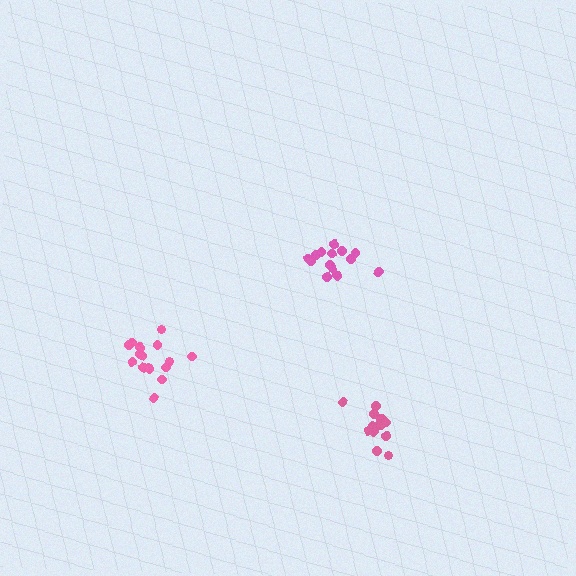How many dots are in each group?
Group 1: 14 dots, Group 2: 16 dots, Group 3: 14 dots (44 total).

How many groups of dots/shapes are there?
There are 3 groups.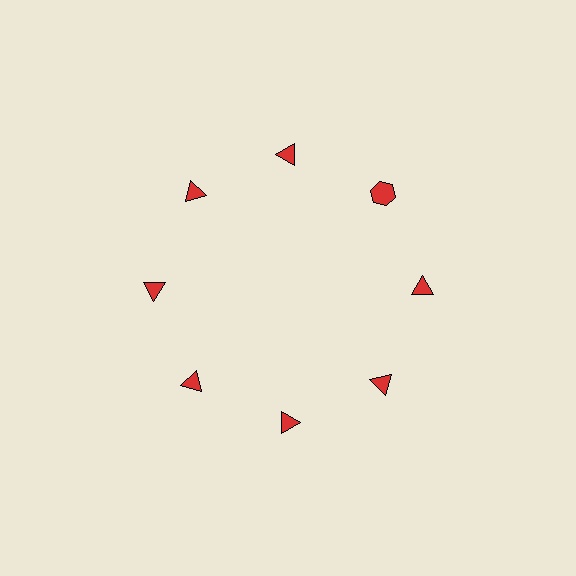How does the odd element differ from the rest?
It has a different shape: hexagon instead of triangle.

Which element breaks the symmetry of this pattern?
The red hexagon at roughly the 2 o'clock position breaks the symmetry. All other shapes are red triangles.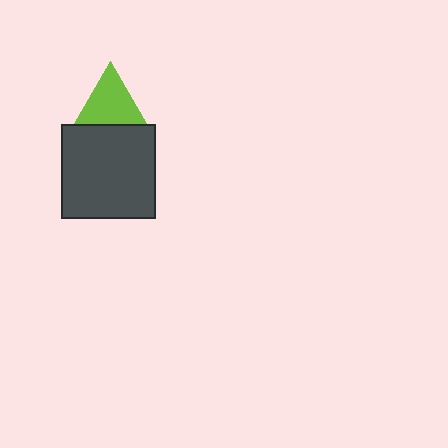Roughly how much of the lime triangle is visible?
Most of it is visible (roughly 67%).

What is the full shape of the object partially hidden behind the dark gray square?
The partially hidden object is a lime triangle.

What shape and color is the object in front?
The object in front is a dark gray square.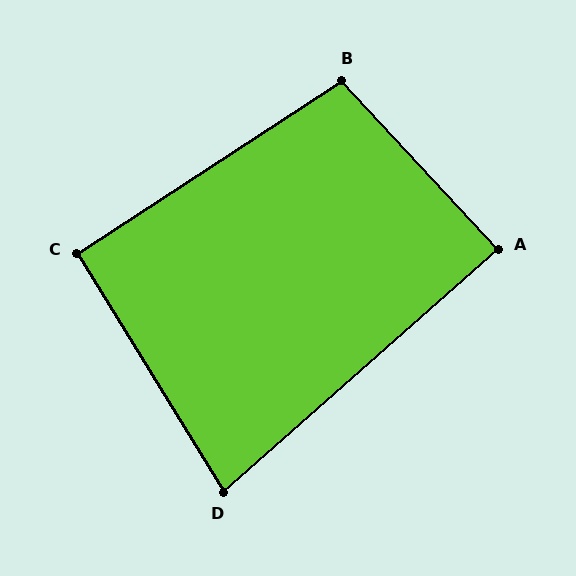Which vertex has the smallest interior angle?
D, at approximately 80 degrees.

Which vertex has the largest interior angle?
B, at approximately 100 degrees.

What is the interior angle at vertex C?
Approximately 91 degrees (approximately right).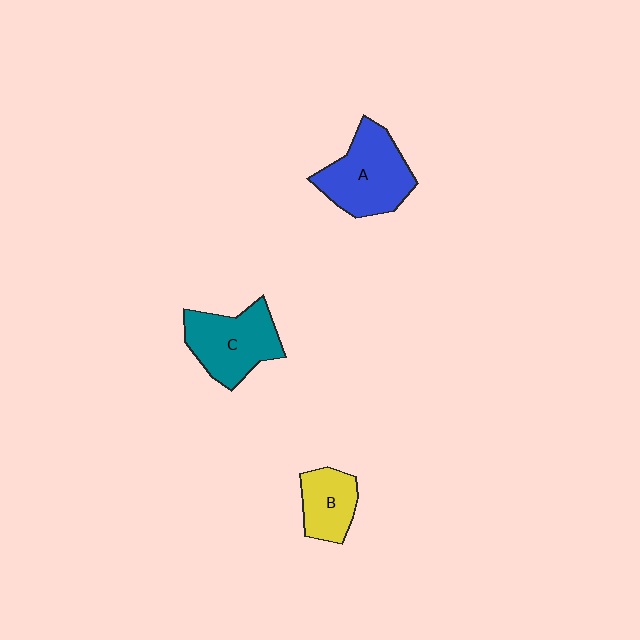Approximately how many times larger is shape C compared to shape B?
Approximately 1.6 times.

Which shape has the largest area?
Shape A (blue).